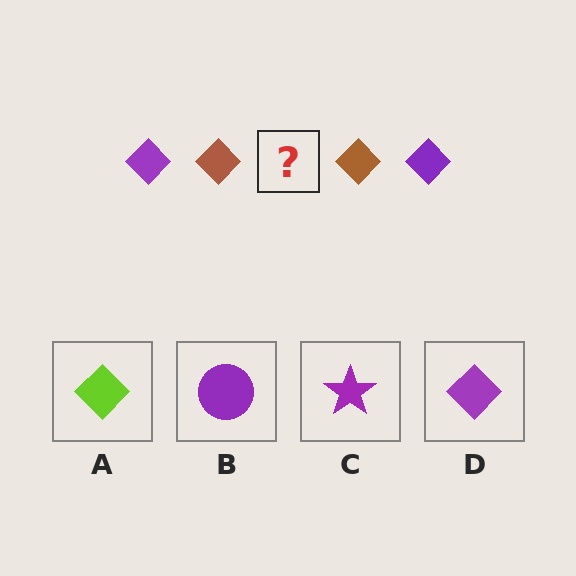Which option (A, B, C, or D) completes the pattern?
D.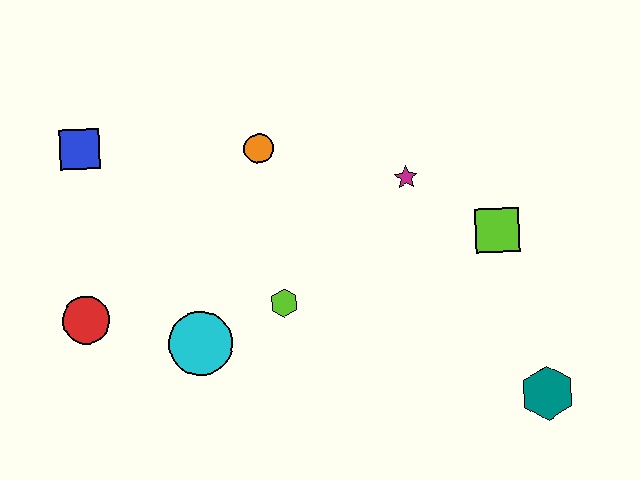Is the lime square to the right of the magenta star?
Yes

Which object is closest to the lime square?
The magenta star is closest to the lime square.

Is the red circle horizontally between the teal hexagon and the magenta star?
No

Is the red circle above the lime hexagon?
No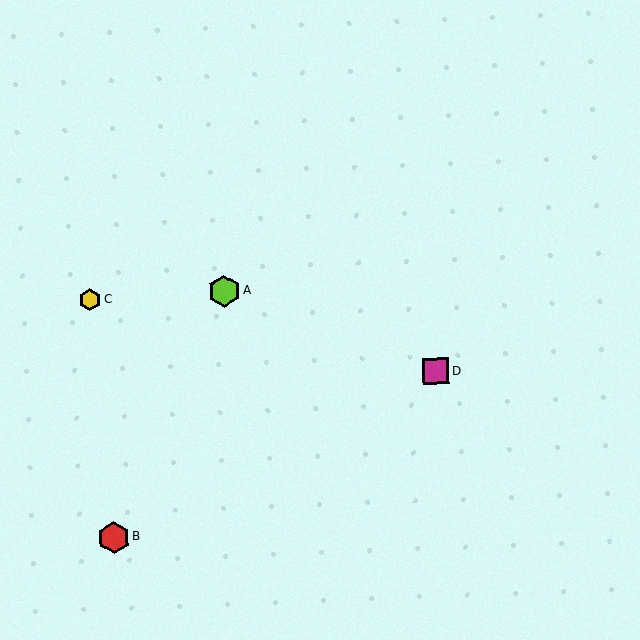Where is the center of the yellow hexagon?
The center of the yellow hexagon is at (90, 300).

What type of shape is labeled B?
Shape B is a red hexagon.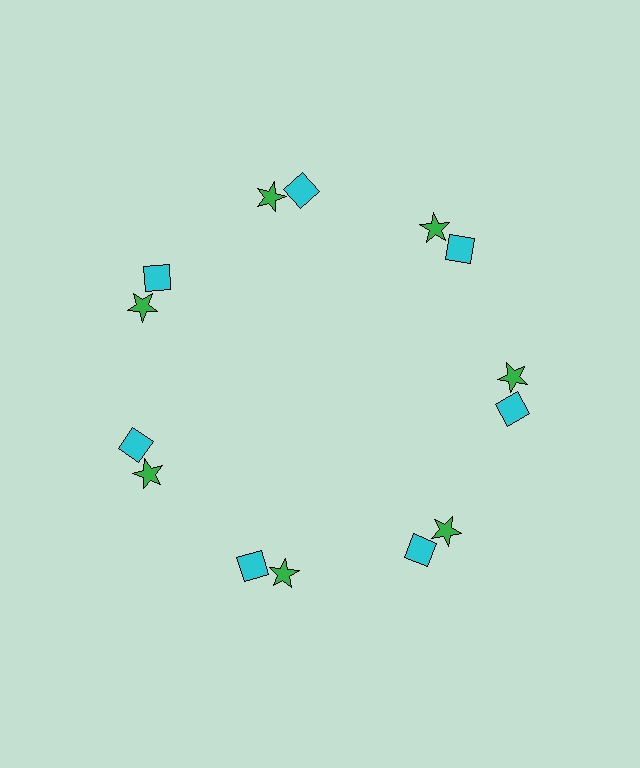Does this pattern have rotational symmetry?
Yes, this pattern has 7-fold rotational symmetry. It looks the same after rotating 51 degrees around the center.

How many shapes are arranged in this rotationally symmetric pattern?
There are 14 shapes, arranged in 7 groups of 2.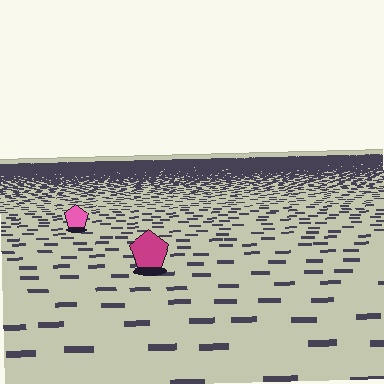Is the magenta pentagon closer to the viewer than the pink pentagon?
Yes. The magenta pentagon is closer — you can tell from the texture gradient: the ground texture is coarser near it.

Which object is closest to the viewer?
The magenta pentagon is closest. The texture marks near it are larger and more spread out.